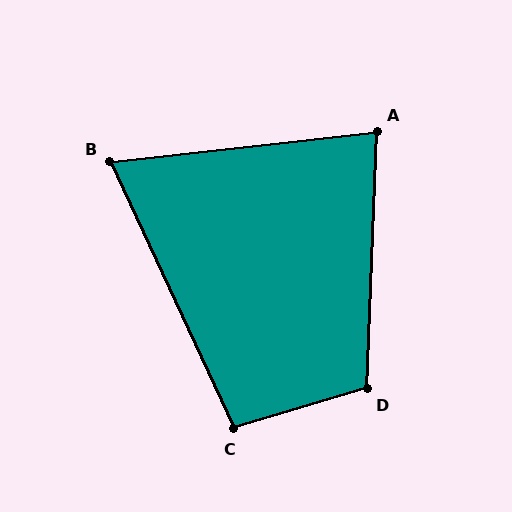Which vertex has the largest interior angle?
D, at approximately 108 degrees.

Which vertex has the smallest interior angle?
B, at approximately 72 degrees.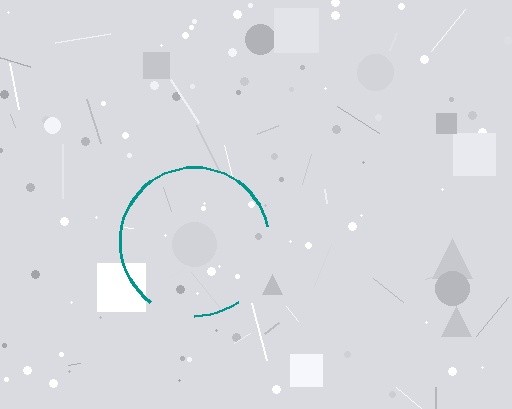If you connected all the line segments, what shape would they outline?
They would outline a circle.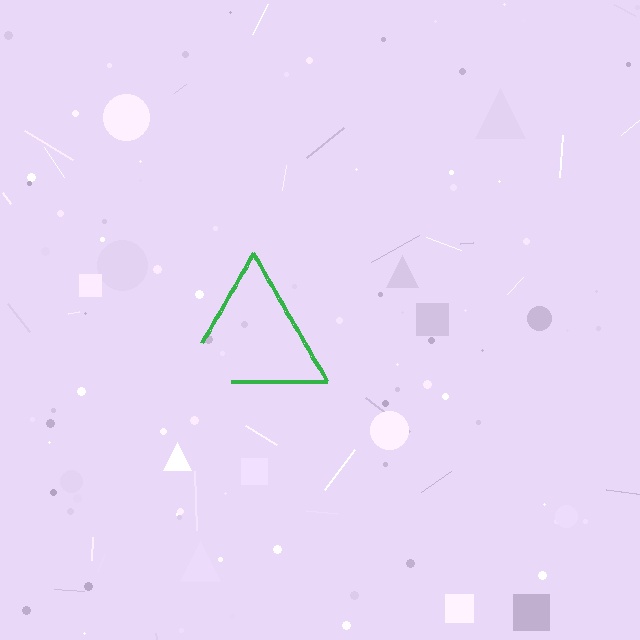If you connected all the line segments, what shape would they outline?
They would outline a triangle.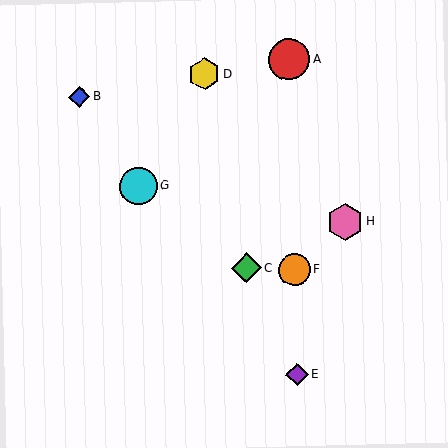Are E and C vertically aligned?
No, E is at x≈297 and C is at x≈247.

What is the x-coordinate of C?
Object C is at x≈247.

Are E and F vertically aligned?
Yes, both are at x≈297.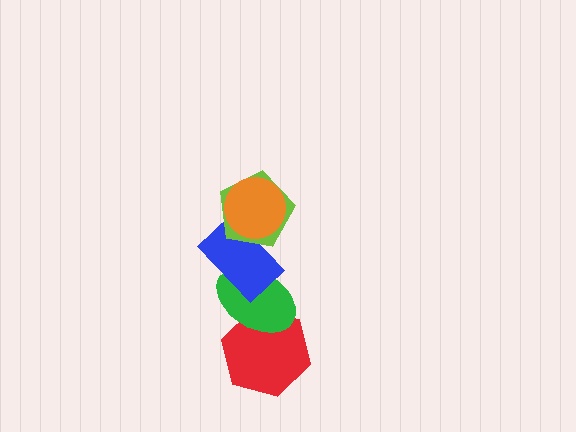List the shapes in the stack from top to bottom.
From top to bottom: the orange circle, the lime pentagon, the blue rectangle, the green ellipse, the red hexagon.